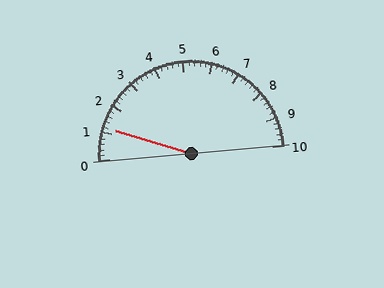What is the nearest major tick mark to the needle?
The nearest major tick mark is 1.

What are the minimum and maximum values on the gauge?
The gauge ranges from 0 to 10.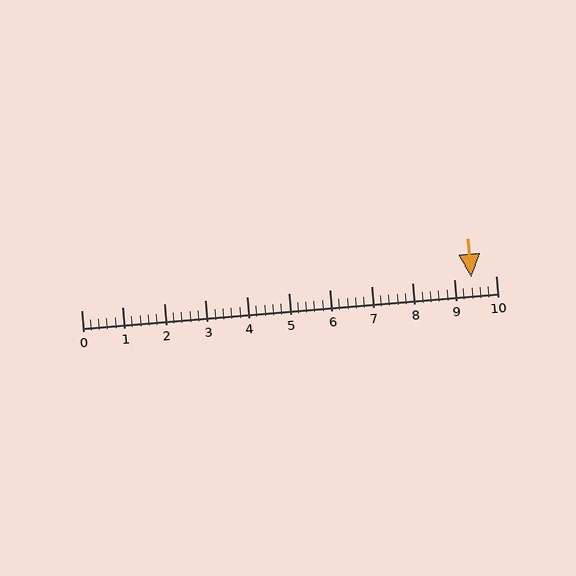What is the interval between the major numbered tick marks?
The major tick marks are spaced 1 units apart.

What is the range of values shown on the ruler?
The ruler shows values from 0 to 10.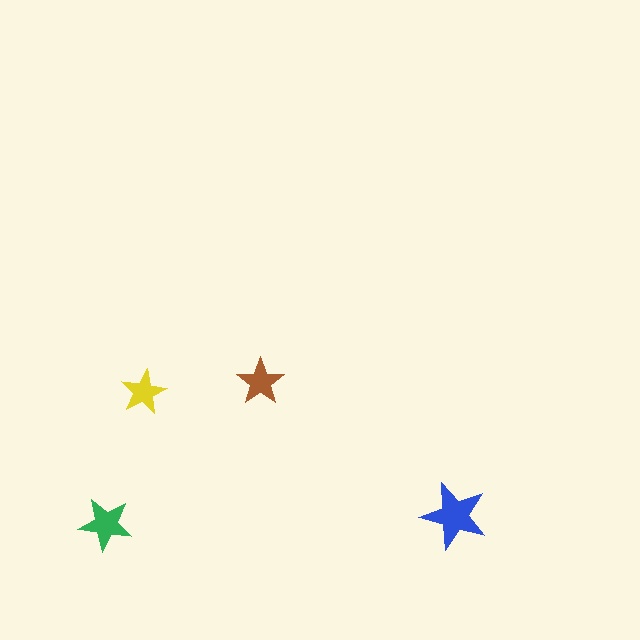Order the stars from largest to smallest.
the blue one, the green one, the brown one, the yellow one.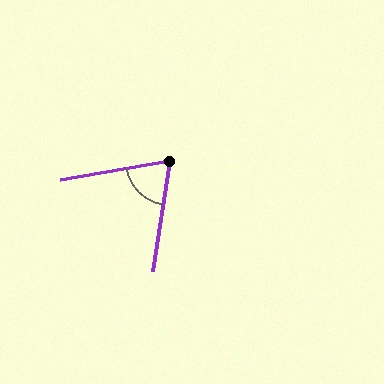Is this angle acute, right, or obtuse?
It is acute.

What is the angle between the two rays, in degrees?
Approximately 71 degrees.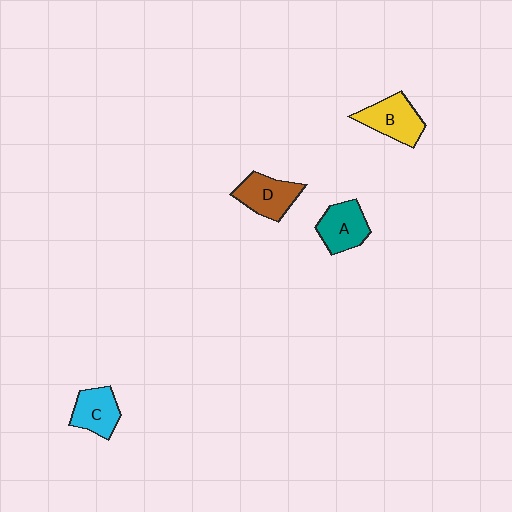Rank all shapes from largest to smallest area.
From largest to smallest: B (yellow), D (brown), A (teal), C (cyan).